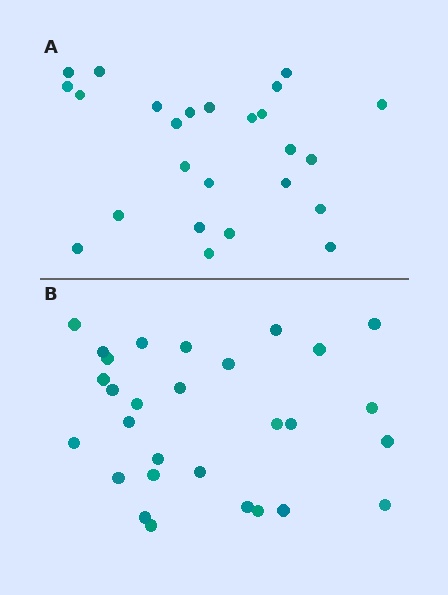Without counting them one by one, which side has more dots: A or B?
Region B (the bottom region) has more dots.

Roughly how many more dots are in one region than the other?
Region B has about 4 more dots than region A.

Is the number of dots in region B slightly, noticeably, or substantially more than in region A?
Region B has only slightly more — the two regions are fairly close. The ratio is roughly 1.2 to 1.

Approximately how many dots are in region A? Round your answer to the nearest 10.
About 20 dots. (The exact count is 25, which rounds to 20.)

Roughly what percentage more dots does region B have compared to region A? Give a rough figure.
About 15% more.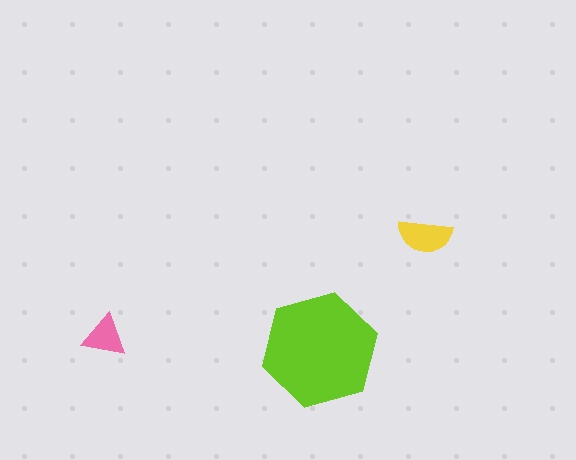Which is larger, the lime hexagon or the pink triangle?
The lime hexagon.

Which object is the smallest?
The pink triangle.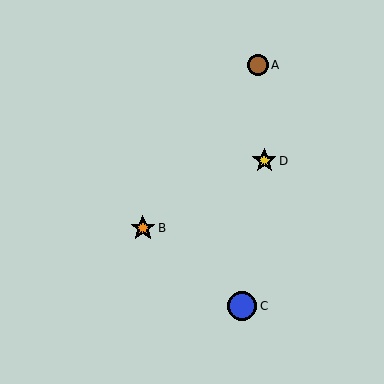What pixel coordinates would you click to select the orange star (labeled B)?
Click at (143, 228) to select the orange star B.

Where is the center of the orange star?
The center of the orange star is at (143, 228).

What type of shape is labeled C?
Shape C is a blue circle.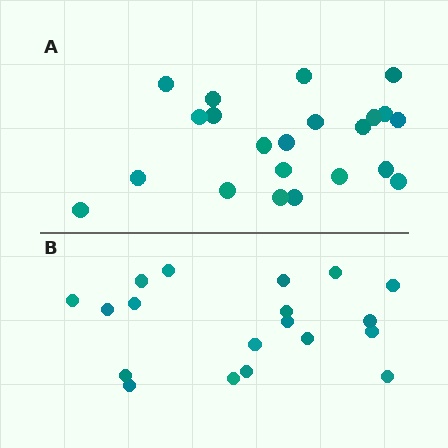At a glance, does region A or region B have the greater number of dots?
Region A (the top region) has more dots.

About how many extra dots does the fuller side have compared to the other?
Region A has just a few more — roughly 2 or 3 more dots than region B.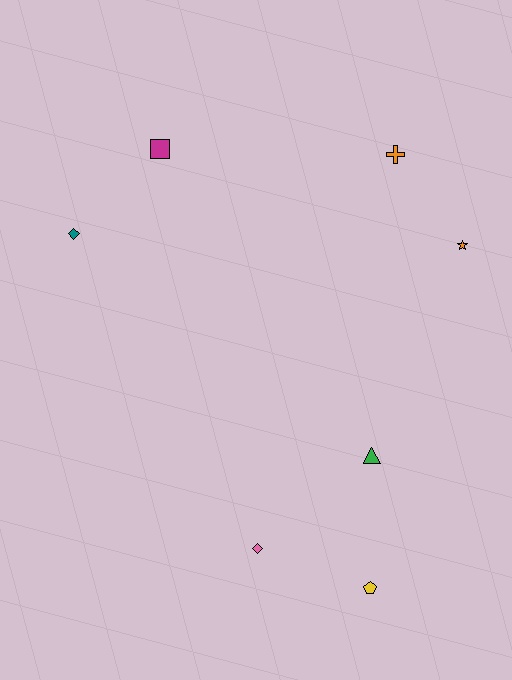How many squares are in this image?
There is 1 square.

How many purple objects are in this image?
There are no purple objects.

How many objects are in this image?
There are 7 objects.